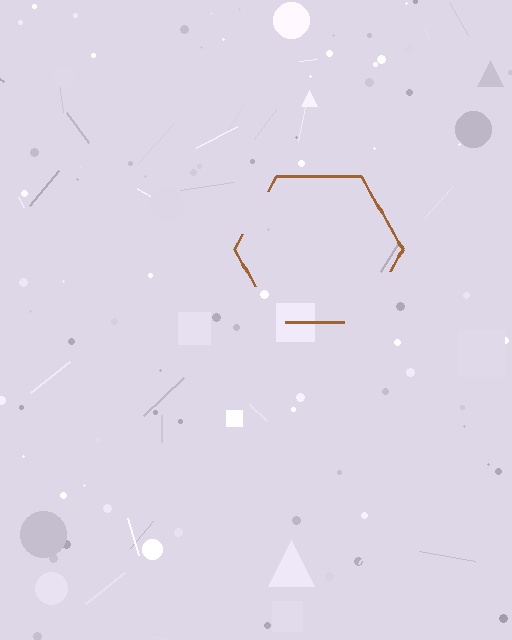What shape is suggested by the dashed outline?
The dashed outline suggests a hexagon.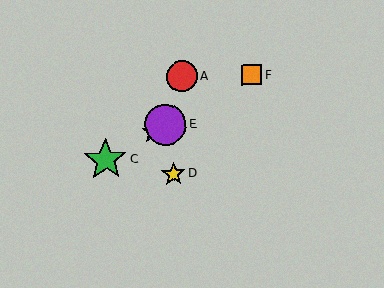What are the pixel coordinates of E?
Object E is at (165, 125).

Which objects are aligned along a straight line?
Objects B, C, E, F are aligned along a straight line.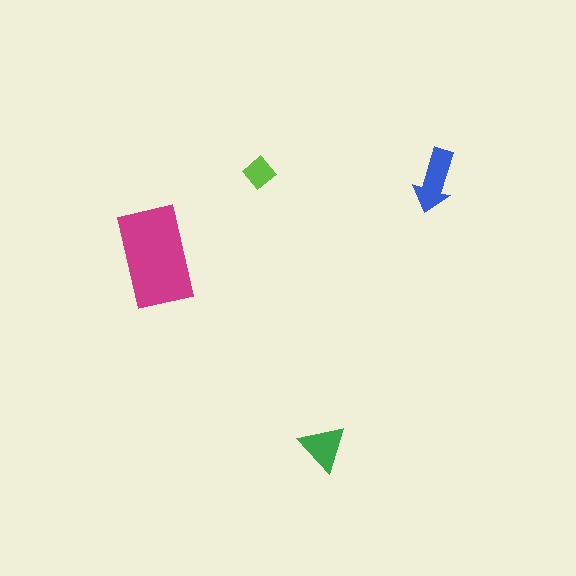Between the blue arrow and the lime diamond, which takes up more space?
The blue arrow.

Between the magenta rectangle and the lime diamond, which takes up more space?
The magenta rectangle.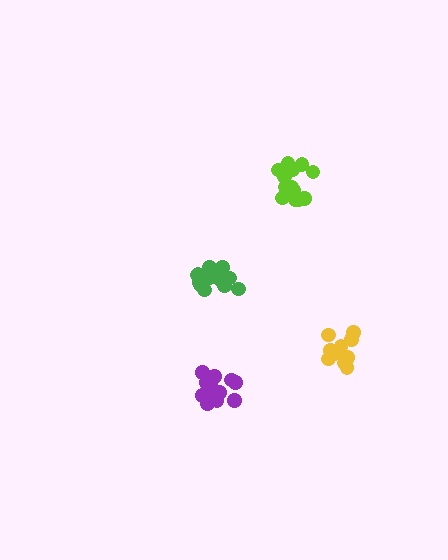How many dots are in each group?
Group 1: 14 dots, Group 2: 15 dots, Group 3: 14 dots, Group 4: 11 dots (54 total).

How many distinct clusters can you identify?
There are 4 distinct clusters.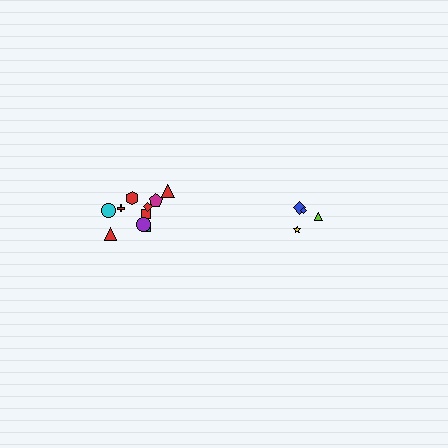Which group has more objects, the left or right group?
The left group.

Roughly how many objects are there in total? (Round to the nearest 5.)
Roughly 15 objects in total.